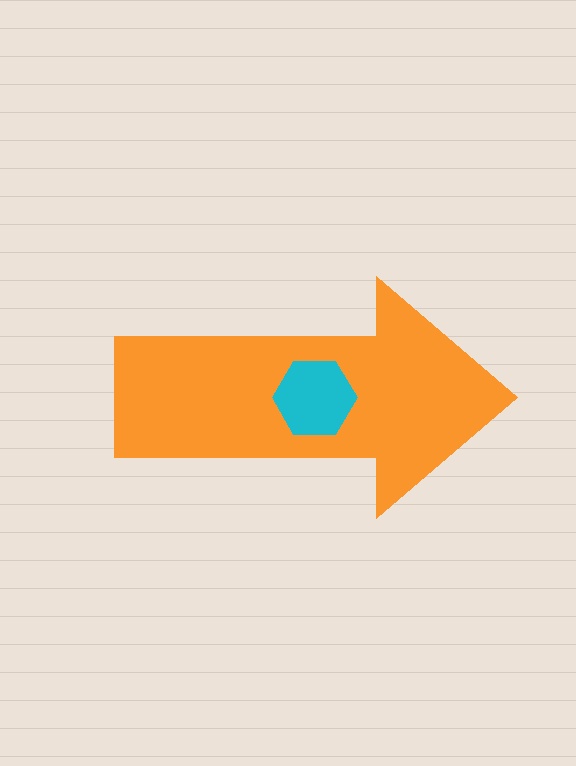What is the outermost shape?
The orange arrow.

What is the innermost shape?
The cyan hexagon.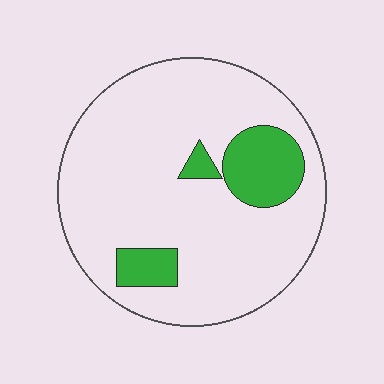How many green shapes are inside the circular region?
3.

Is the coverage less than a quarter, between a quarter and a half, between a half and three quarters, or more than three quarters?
Less than a quarter.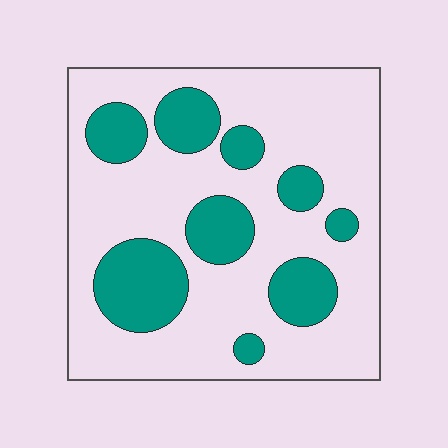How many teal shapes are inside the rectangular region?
9.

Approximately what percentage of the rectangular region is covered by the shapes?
Approximately 25%.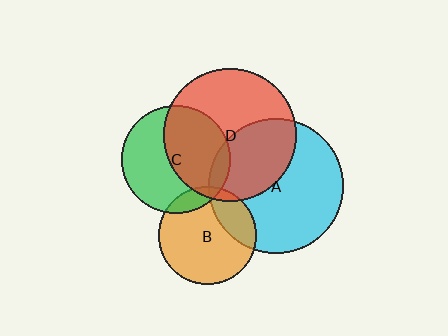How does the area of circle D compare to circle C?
Approximately 1.5 times.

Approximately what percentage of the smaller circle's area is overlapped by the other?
Approximately 10%.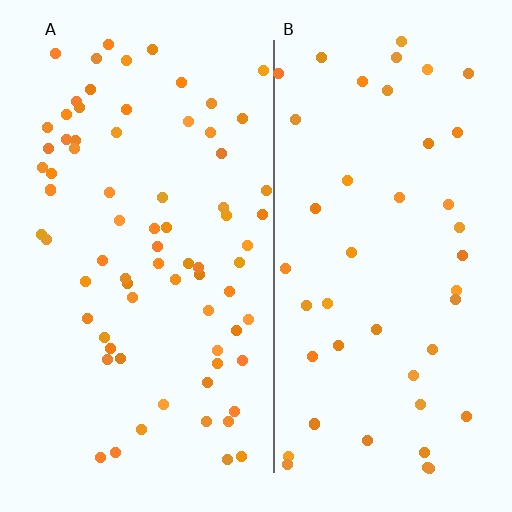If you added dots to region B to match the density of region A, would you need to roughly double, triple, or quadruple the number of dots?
Approximately double.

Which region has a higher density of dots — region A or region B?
A (the left).